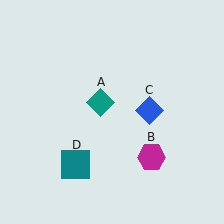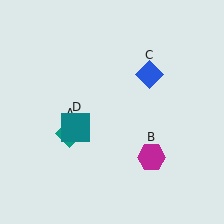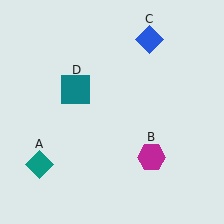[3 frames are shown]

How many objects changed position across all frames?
3 objects changed position: teal diamond (object A), blue diamond (object C), teal square (object D).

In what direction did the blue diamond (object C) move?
The blue diamond (object C) moved up.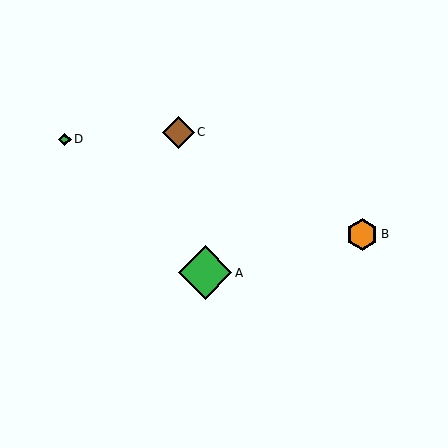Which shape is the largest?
The green diamond (labeled A) is the largest.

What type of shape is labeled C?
Shape C is a brown diamond.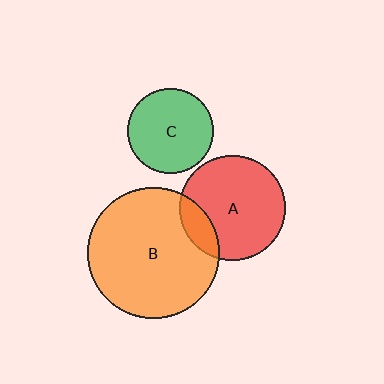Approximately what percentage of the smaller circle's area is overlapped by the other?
Approximately 15%.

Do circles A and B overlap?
Yes.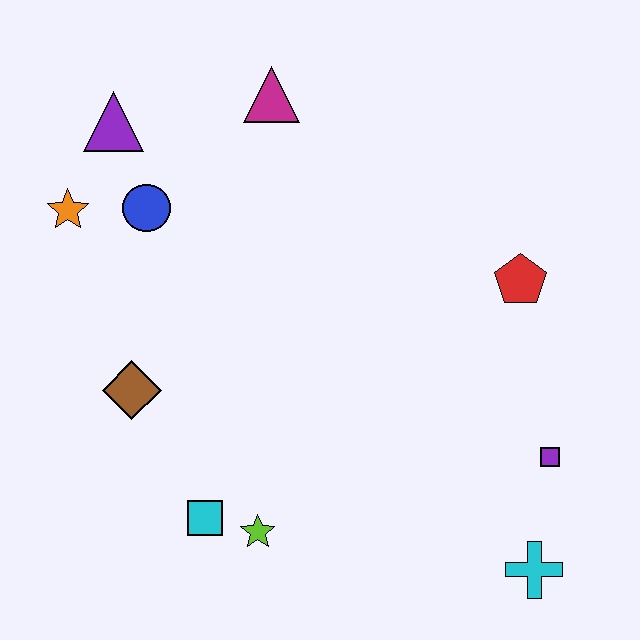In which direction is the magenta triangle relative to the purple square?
The magenta triangle is above the purple square.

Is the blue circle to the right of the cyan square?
No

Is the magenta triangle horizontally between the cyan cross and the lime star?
Yes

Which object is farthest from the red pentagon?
The orange star is farthest from the red pentagon.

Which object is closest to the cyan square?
The lime star is closest to the cyan square.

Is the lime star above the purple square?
No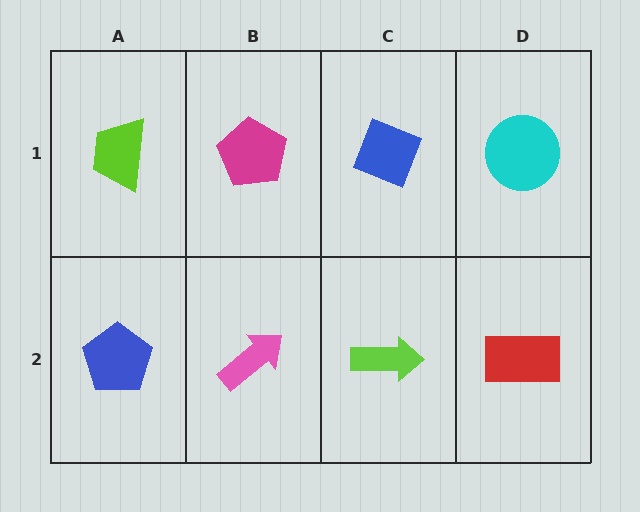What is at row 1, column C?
A blue diamond.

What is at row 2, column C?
A lime arrow.